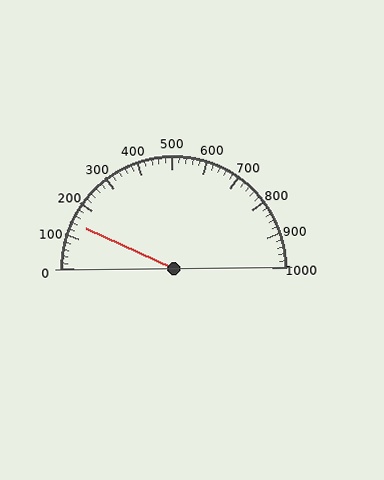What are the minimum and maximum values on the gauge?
The gauge ranges from 0 to 1000.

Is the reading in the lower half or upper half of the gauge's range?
The reading is in the lower half of the range (0 to 1000).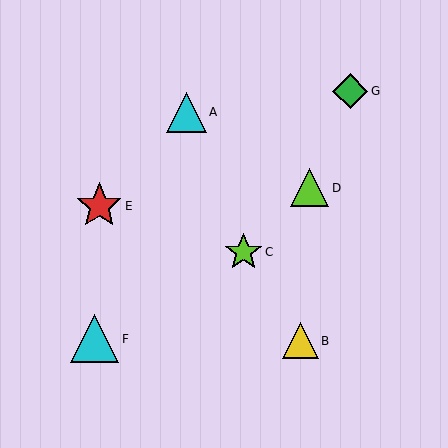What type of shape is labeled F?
Shape F is a cyan triangle.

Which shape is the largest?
The cyan triangle (labeled F) is the largest.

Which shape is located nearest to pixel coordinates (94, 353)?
The cyan triangle (labeled F) at (95, 339) is nearest to that location.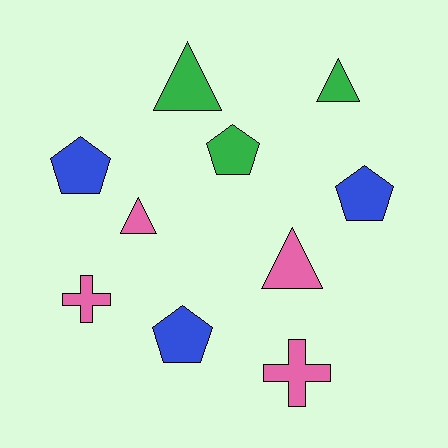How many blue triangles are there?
There are no blue triangles.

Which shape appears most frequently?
Pentagon, with 4 objects.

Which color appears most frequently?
Pink, with 4 objects.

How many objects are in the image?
There are 10 objects.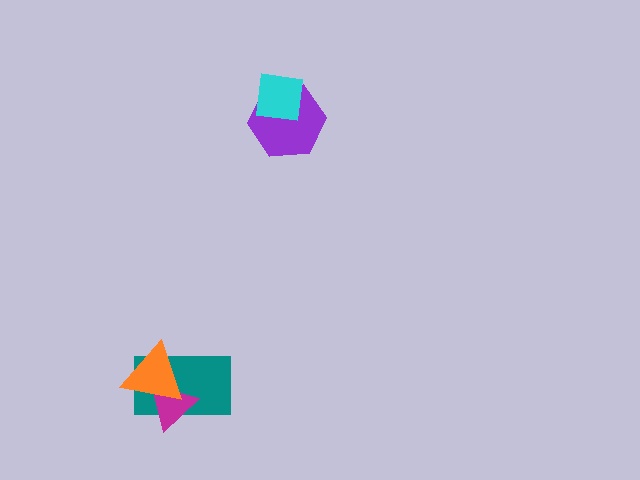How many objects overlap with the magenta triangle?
2 objects overlap with the magenta triangle.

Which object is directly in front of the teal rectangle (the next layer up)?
The magenta triangle is directly in front of the teal rectangle.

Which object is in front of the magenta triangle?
The orange triangle is in front of the magenta triangle.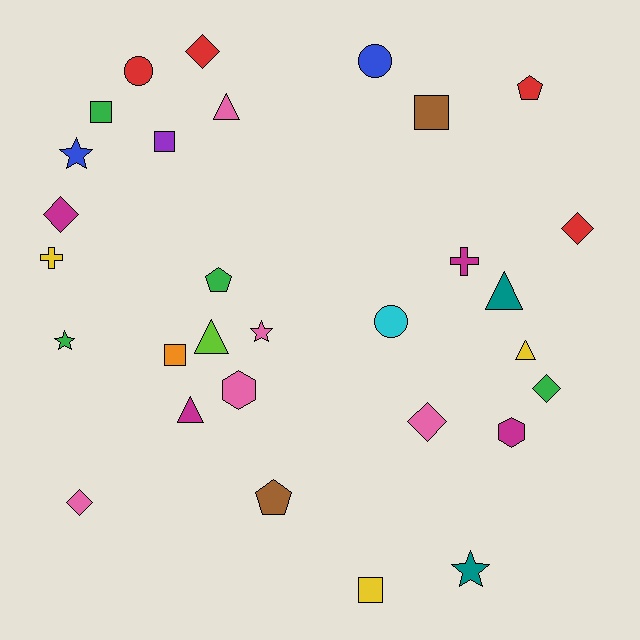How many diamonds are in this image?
There are 6 diamonds.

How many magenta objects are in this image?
There are 4 magenta objects.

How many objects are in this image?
There are 30 objects.